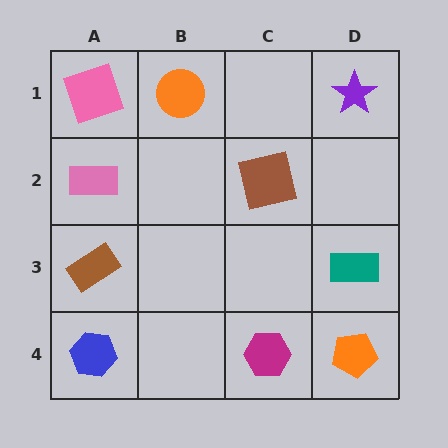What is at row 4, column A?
A blue hexagon.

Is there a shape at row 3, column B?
No, that cell is empty.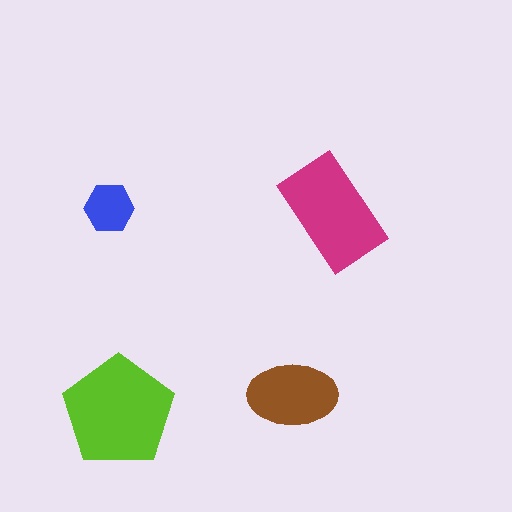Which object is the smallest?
The blue hexagon.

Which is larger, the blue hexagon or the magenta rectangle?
The magenta rectangle.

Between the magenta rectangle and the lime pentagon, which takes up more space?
The lime pentagon.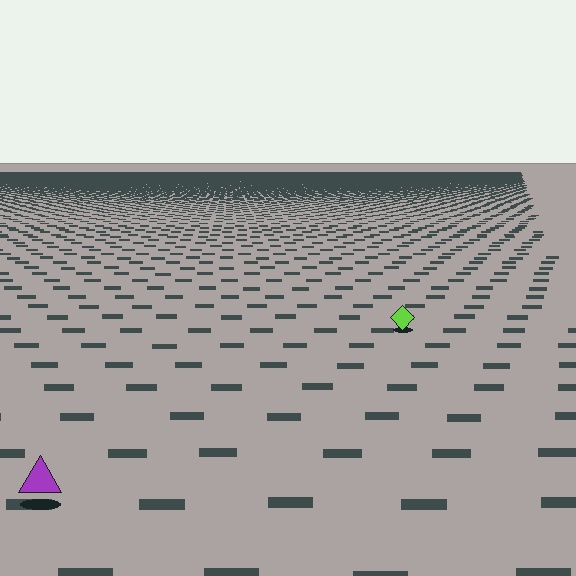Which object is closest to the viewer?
The purple triangle is closest. The texture marks near it are larger and more spread out.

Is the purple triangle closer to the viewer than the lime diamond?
Yes. The purple triangle is closer — you can tell from the texture gradient: the ground texture is coarser near it.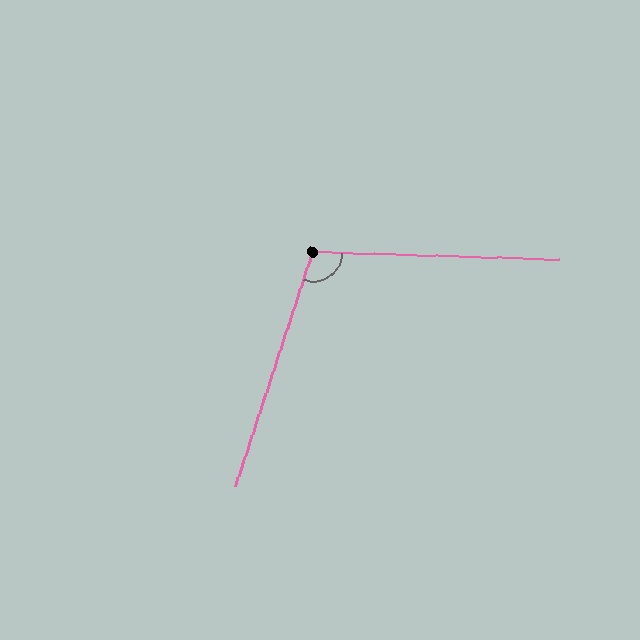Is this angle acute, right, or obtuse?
It is obtuse.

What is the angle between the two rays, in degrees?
Approximately 107 degrees.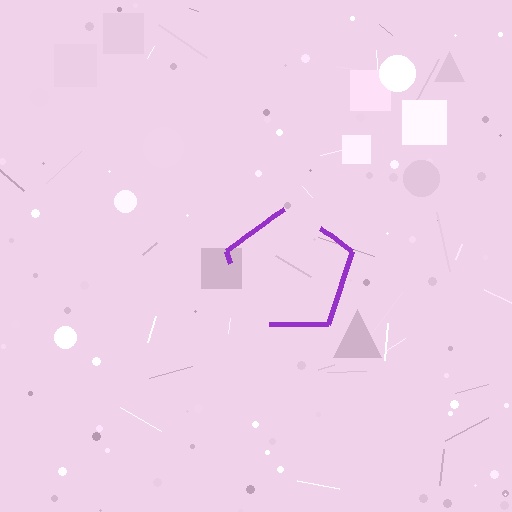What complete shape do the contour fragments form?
The contour fragments form a pentagon.